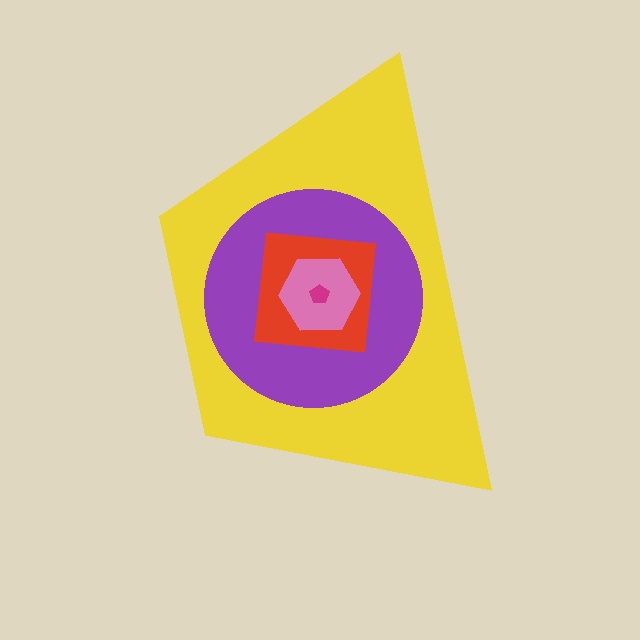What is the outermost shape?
The yellow trapezoid.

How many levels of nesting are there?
5.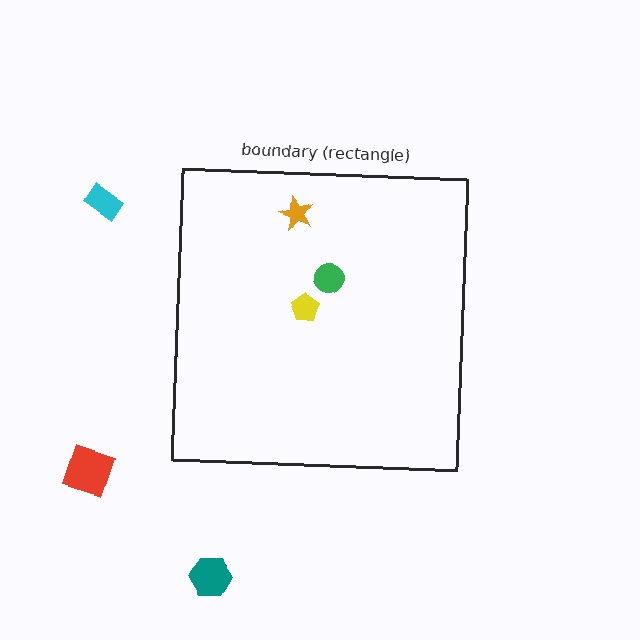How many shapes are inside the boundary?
3 inside, 3 outside.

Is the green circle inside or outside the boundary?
Inside.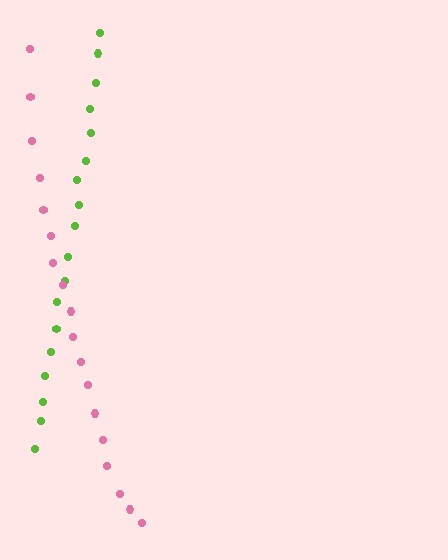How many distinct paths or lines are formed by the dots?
There are 2 distinct paths.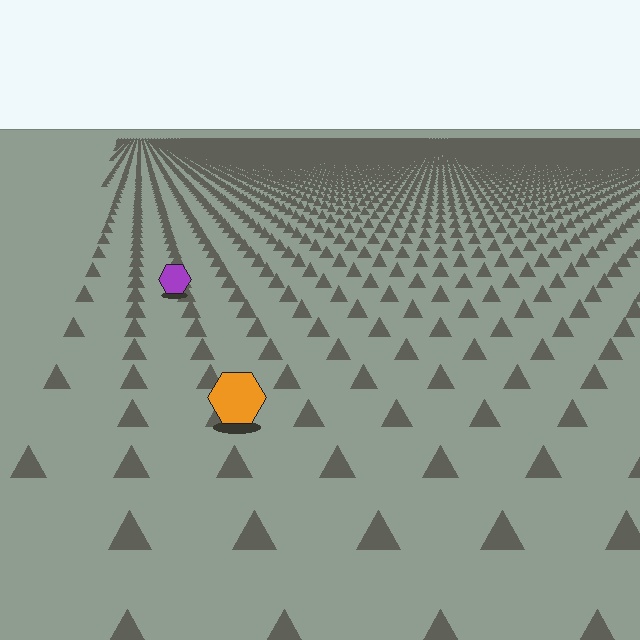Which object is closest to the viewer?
The orange hexagon is closest. The texture marks near it are larger and more spread out.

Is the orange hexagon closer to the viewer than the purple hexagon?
Yes. The orange hexagon is closer — you can tell from the texture gradient: the ground texture is coarser near it.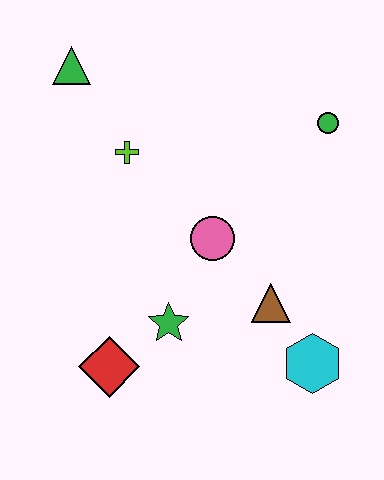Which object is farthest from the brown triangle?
The green triangle is farthest from the brown triangle.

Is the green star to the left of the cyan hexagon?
Yes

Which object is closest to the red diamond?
The green star is closest to the red diamond.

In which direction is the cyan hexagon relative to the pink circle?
The cyan hexagon is below the pink circle.